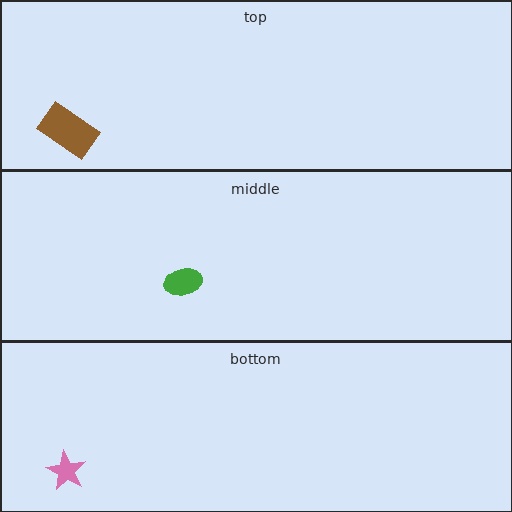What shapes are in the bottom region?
The pink star.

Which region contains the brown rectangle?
The top region.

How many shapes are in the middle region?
1.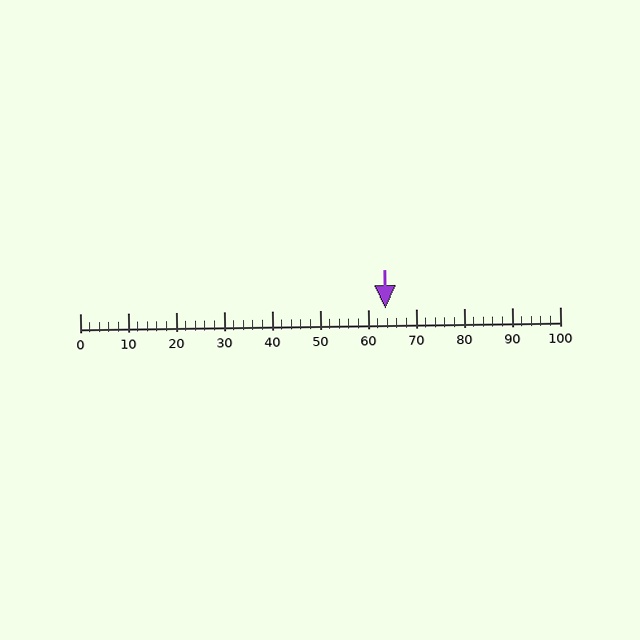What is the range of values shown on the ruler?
The ruler shows values from 0 to 100.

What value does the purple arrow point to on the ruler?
The purple arrow points to approximately 64.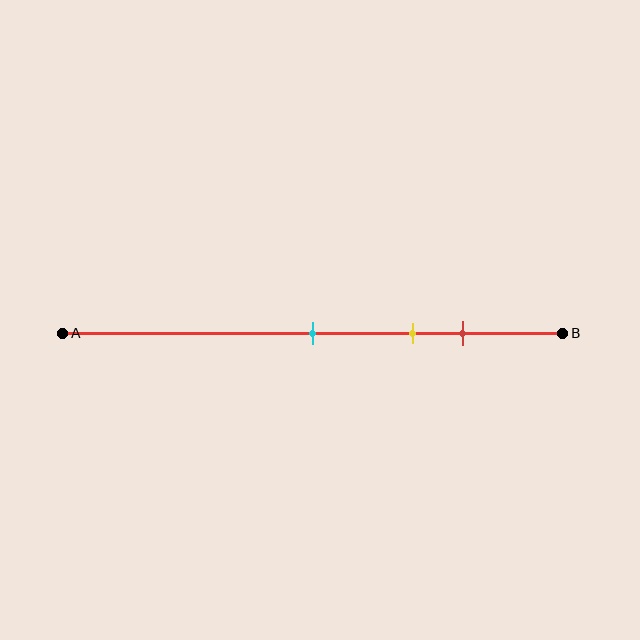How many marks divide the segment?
There are 3 marks dividing the segment.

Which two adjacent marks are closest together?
The yellow and red marks are the closest adjacent pair.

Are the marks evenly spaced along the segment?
Yes, the marks are approximately evenly spaced.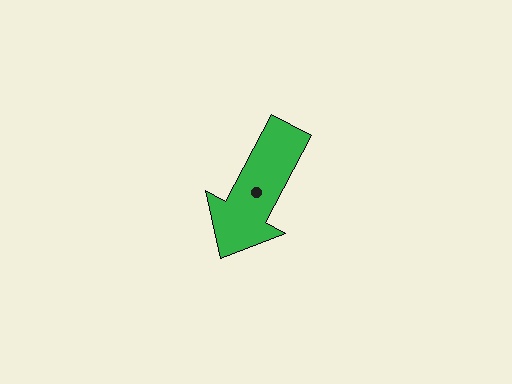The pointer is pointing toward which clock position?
Roughly 7 o'clock.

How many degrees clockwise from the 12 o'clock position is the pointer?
Approximately 208 degrees.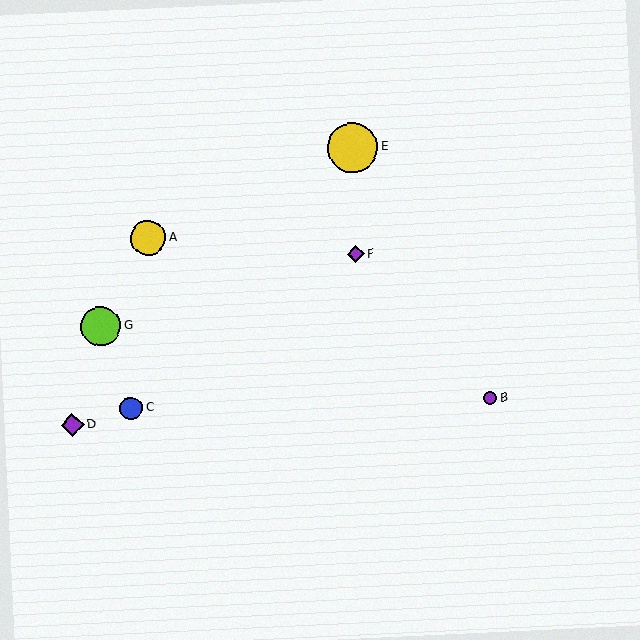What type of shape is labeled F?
Shape F is a purple diamond.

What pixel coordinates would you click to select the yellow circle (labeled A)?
Click at (148, 238) to select the yellow circle A.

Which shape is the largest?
The yellow circle (labeled E) is the largest.